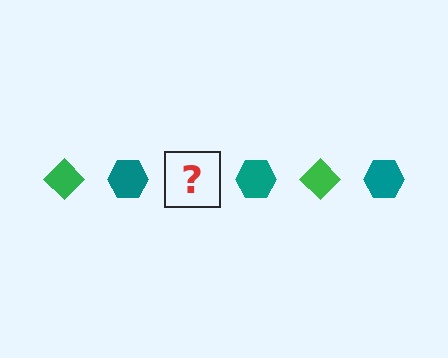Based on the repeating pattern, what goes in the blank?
The blank should be a green diamond.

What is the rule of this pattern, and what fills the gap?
The rule is that the pattern alternates between green diamond and teal hexagon. The gap should be filled with a green diamond.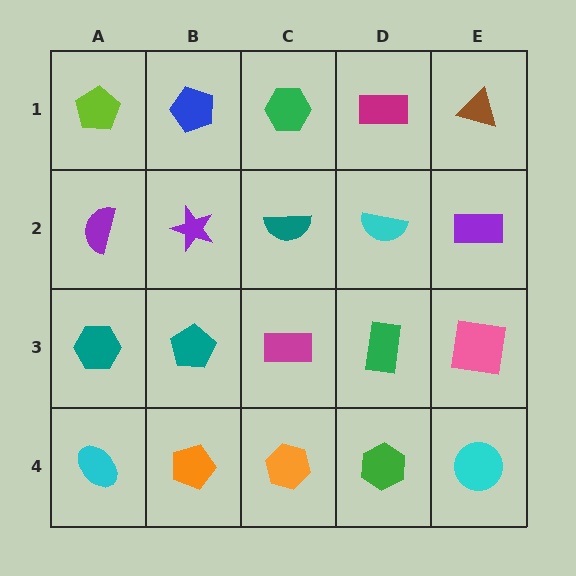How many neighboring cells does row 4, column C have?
3.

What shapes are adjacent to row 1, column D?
A cyan semicircle (row 2, column D), a green hexagon (row 1, column C), a brown triangle (row 1, column E).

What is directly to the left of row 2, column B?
A purple semicircle.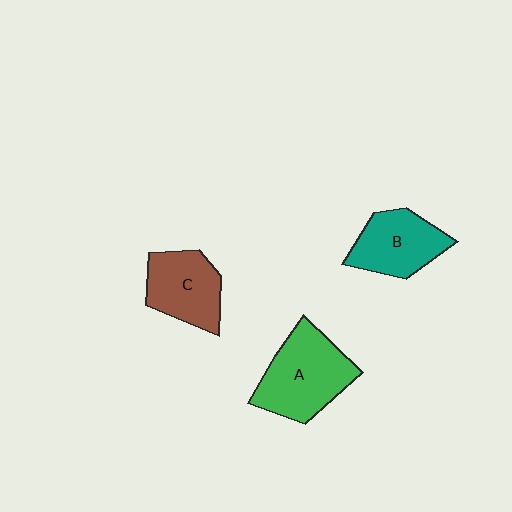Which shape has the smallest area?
Shape C (brown).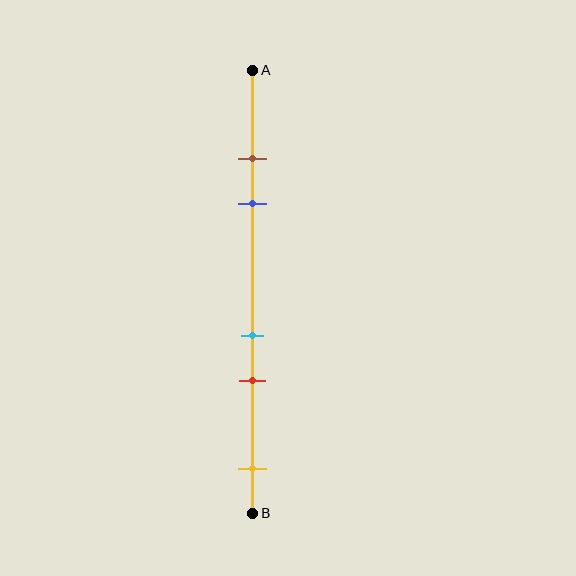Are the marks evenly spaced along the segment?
No, the marks are not evenly spaced.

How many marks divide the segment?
There are 5 marks dividing the segment.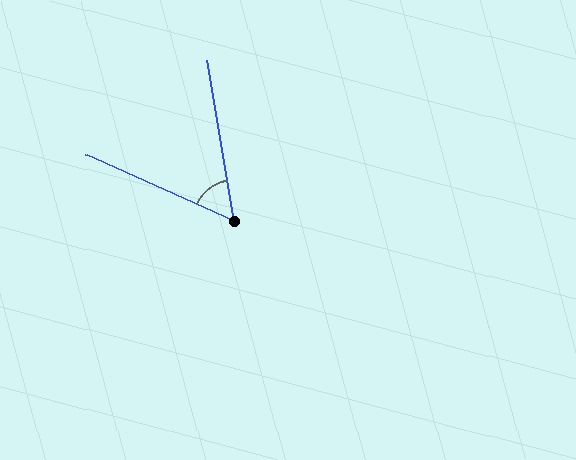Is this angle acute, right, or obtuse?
It is acute.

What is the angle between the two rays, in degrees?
Approximately 57 degrees.